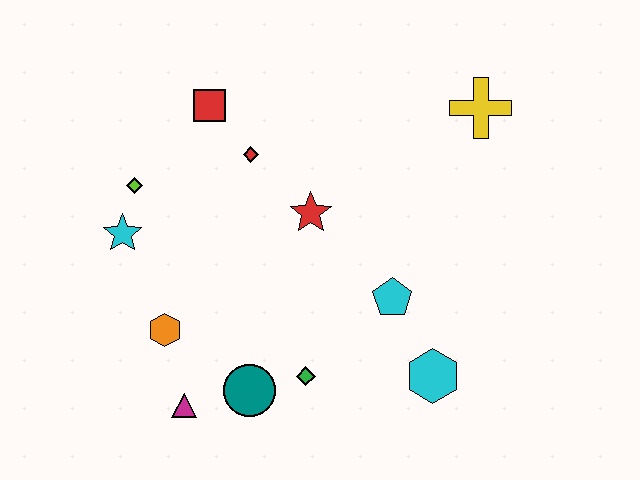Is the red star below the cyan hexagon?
No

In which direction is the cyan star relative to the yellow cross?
The cyan star is to the left of the yellow cross.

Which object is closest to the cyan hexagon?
The cyan pentagon is closest to the cyan hexagon.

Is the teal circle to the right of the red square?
Yes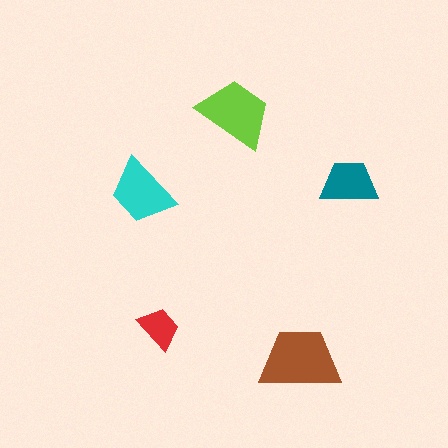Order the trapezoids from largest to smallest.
the brown one, the lime one, the cyan one, the teal one, the red one.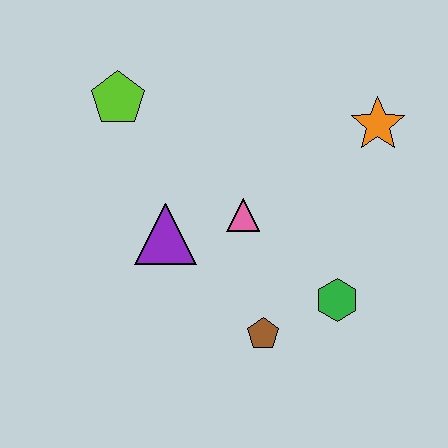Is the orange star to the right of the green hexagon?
Yes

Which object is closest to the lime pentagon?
The purple triangle is closest to the lime pentagon.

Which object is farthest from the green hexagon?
The lime pentagon is farthest from the green hexagon.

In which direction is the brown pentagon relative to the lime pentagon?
The brown pentagon is below the lime pentagon.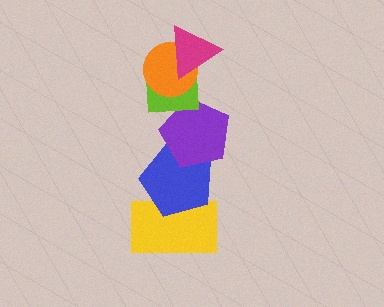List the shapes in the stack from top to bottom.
From top to bottom: the magenta triangle, the orange circle, the lime square, the purple pentagon, the blue pentagon, the yellow rectangle.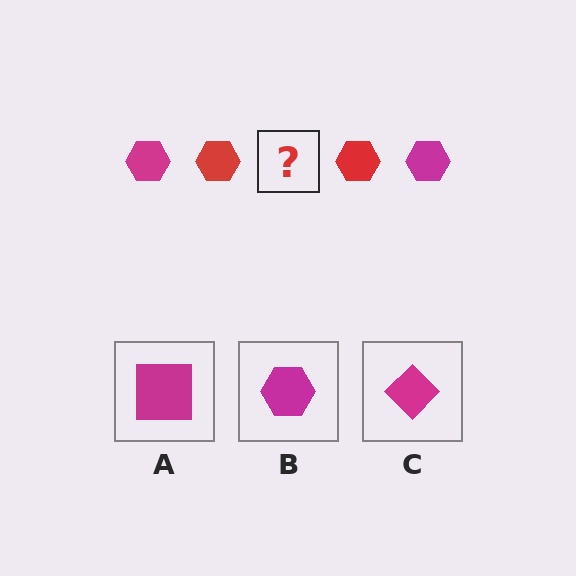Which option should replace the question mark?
Option B.